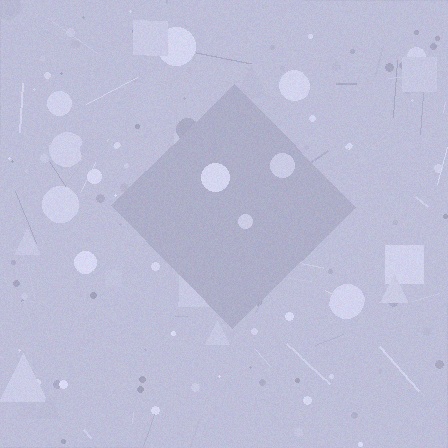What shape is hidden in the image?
A diamond is hidden in the image.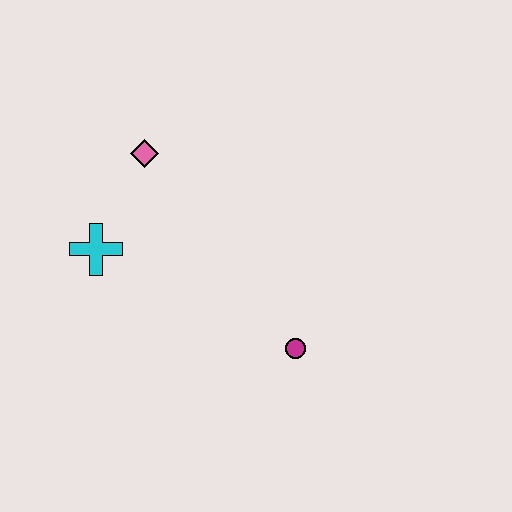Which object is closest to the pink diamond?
The cyan cross is closest to the pink diamond.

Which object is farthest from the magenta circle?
The pink diamond is farthest from the magenta circle.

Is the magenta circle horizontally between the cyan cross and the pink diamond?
No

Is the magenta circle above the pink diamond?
No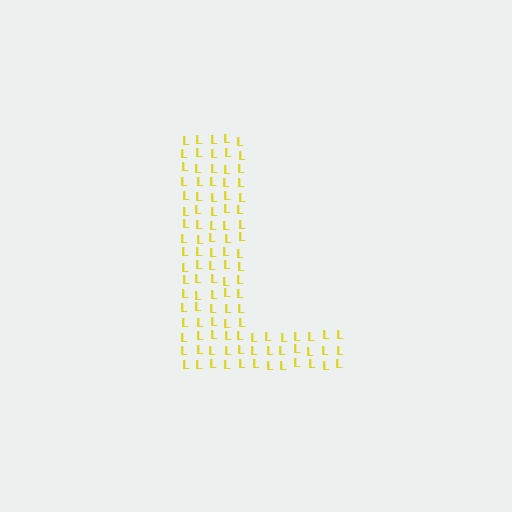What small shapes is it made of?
It is made of small letter L's.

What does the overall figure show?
The overall figure shows the letter L.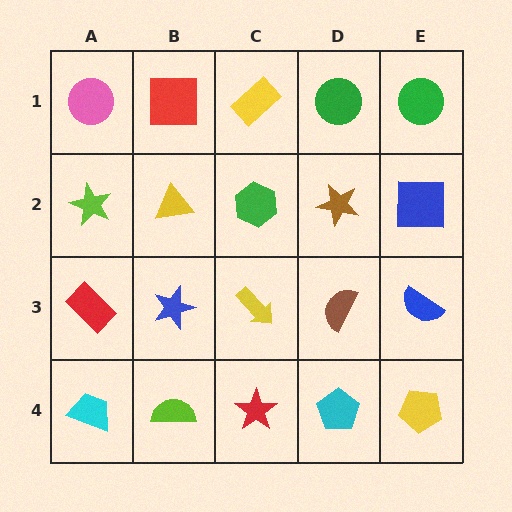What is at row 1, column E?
A green circle.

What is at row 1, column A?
A pink circle.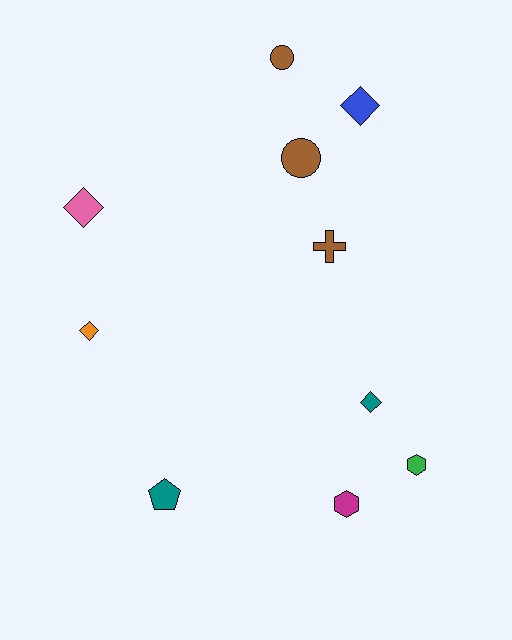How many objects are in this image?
There are 10 objects.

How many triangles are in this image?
There are no triangles.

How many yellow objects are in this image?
There are no yellow objects.